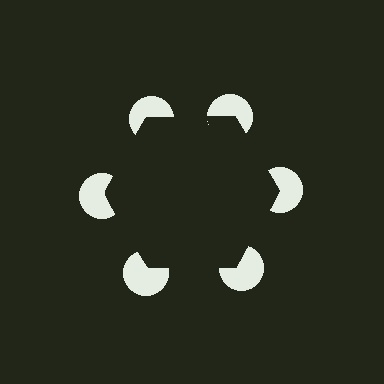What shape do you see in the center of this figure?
An illusory hexagon — its edges are inferred from the aligned wedge cuts in the pac-man discs, not physically drawn.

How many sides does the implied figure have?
6 sides.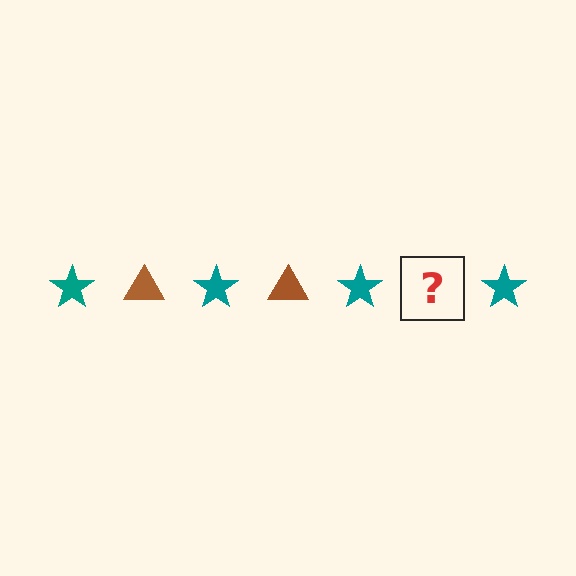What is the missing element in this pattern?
The missing element is a brown triangle.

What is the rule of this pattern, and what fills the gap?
The rule is that the pattern alternates between teal star and brown triangle. The gap should be filled with a brown triangle.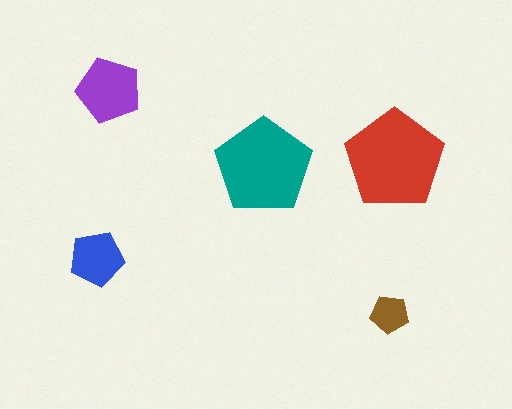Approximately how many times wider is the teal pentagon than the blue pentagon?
About 2 times wider.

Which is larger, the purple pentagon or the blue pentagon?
The purple one.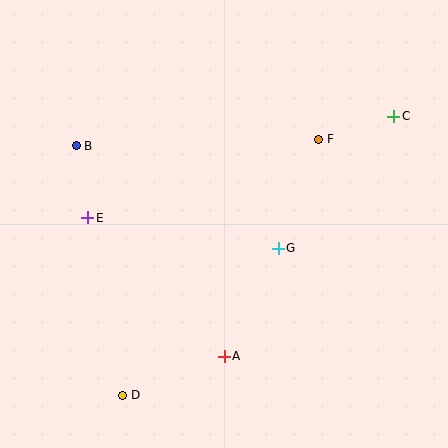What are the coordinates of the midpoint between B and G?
The midpoint between B and G is at (177, 197).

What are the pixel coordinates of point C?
Point C is at (394, 117).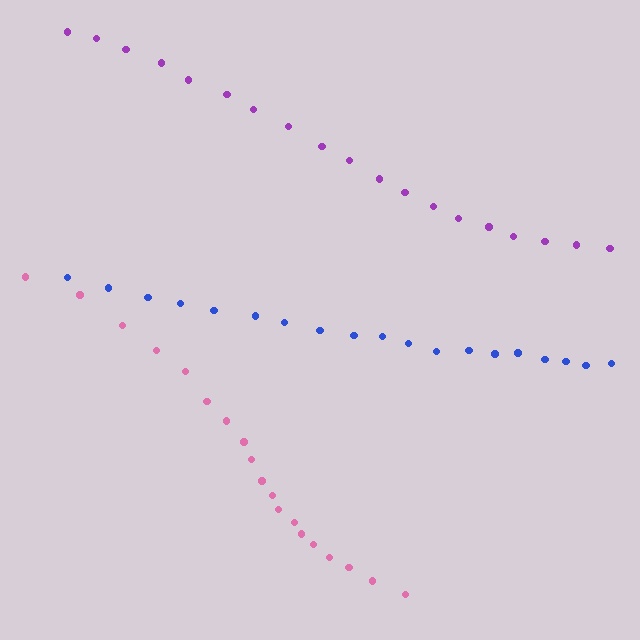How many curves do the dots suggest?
There are 3 distinct paths.